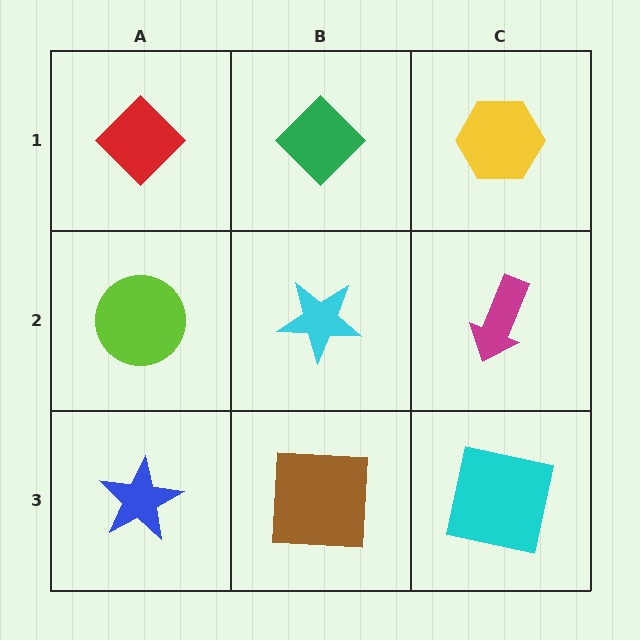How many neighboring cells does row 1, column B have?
3.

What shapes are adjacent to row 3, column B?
A cyan star (row 2, column B), a blue star (row 3, column A), a cyan square (row 3, column C).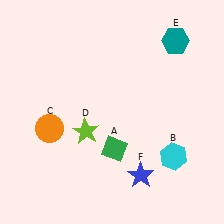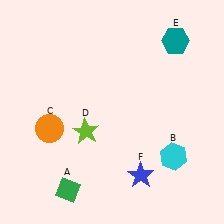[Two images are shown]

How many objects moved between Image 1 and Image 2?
1 object moved between the two images.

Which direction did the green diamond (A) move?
The green diamond (A) moved left.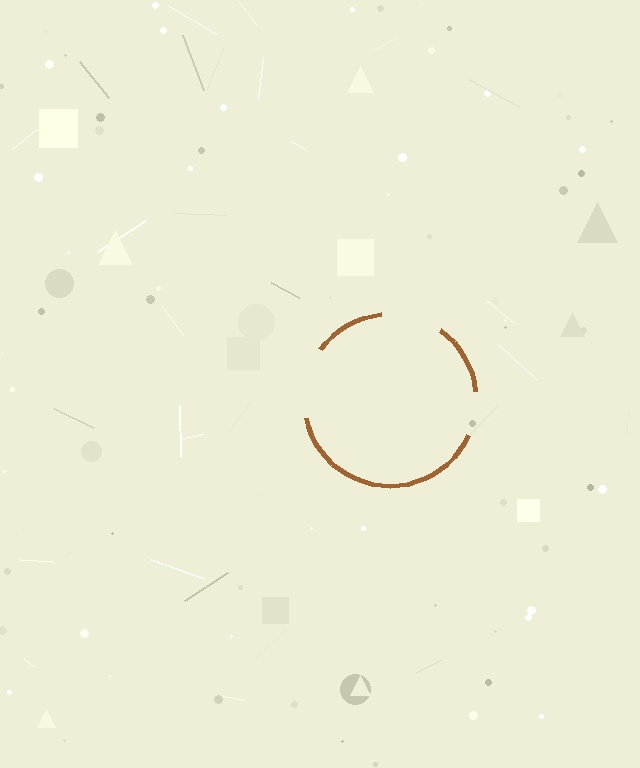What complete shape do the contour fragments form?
The contour fragments form a circle.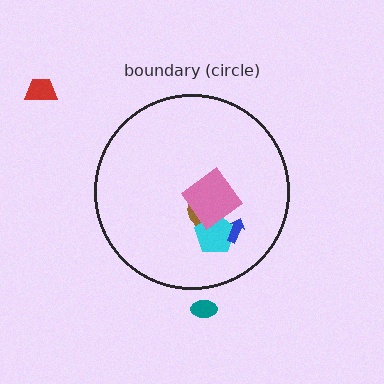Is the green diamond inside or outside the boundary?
Inside.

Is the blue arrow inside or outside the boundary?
Inside.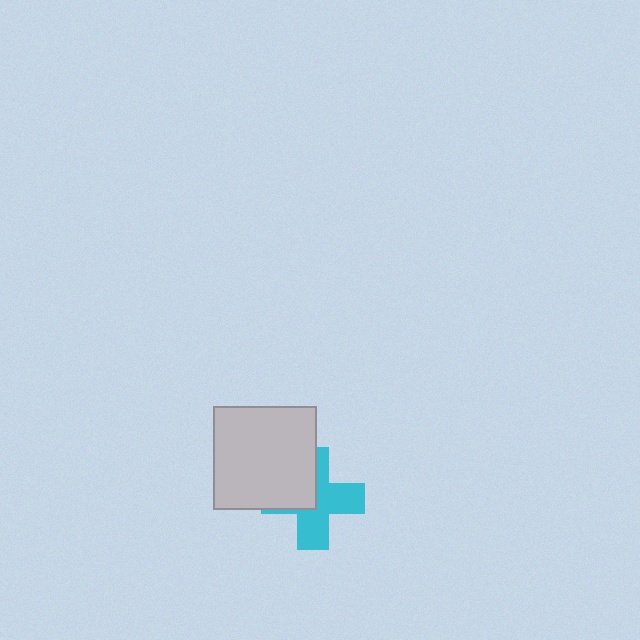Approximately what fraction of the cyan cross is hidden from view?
Roughly 40% of the cyan cross is hidden behind the light gray square.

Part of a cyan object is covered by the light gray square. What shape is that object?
It is a cross.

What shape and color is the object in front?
The object in front is a light gray square.